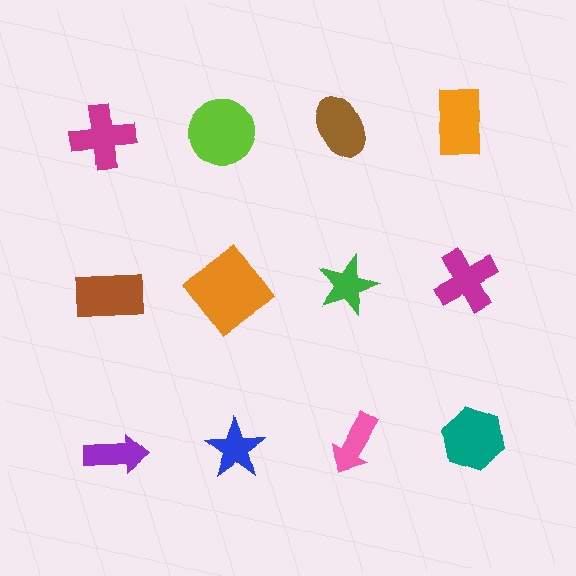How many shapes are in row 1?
4 shapes.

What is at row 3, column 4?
A teal hexagon.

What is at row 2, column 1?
A brown rectangle.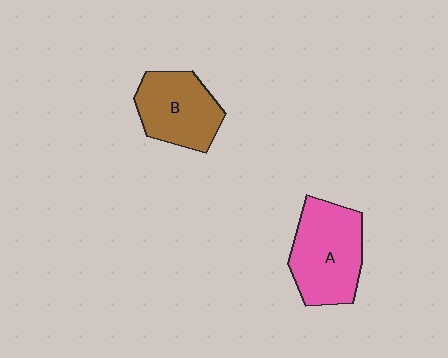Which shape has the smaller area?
Shape B (brown).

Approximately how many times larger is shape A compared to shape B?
Approximately 1.2 times.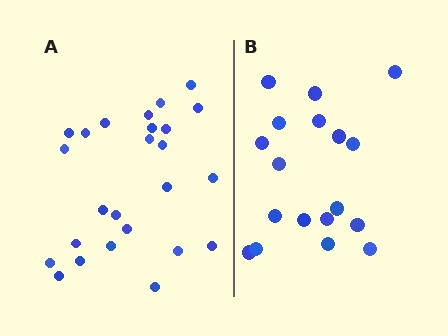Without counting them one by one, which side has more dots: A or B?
Region A (the left region) has more dots.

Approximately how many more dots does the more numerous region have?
Region A has roughly 8 or so more dots than region B.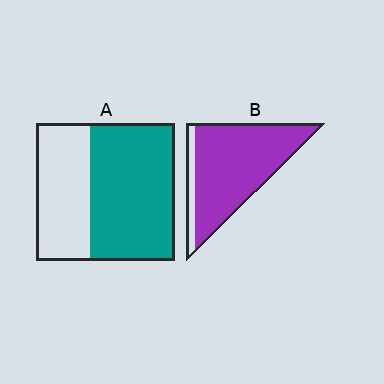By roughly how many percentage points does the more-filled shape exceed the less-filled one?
By roughly 25 percentage points (B over A).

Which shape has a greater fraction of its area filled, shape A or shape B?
Shape B.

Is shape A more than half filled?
Yes.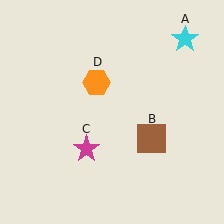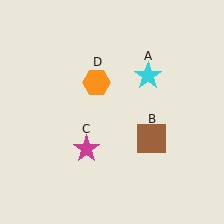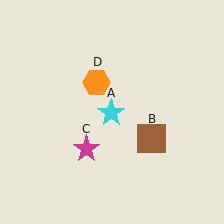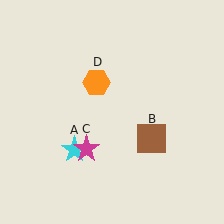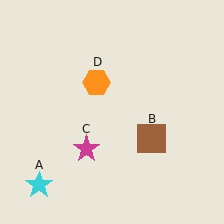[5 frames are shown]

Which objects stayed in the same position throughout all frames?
Brown square (object B) and magenta star (object C) and orange hexagon (object D) remained stationary.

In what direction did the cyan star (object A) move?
The cyan star (object A) moved down and to the left.